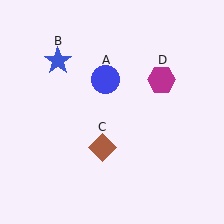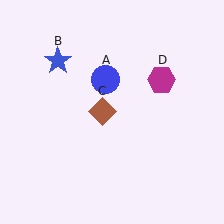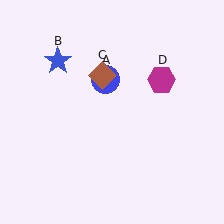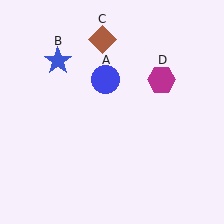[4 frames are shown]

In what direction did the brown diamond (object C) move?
The brown diamond (object C) moved up.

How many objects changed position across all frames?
1 object changed position: brown diamond (object C).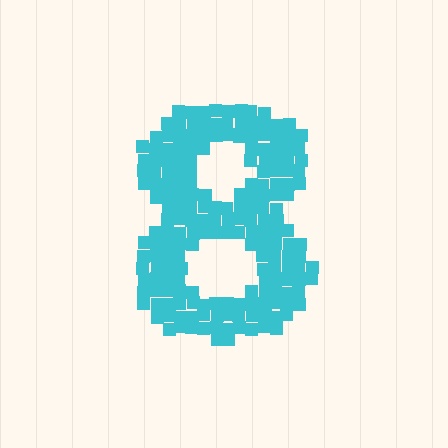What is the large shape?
The large shape is the digit 8.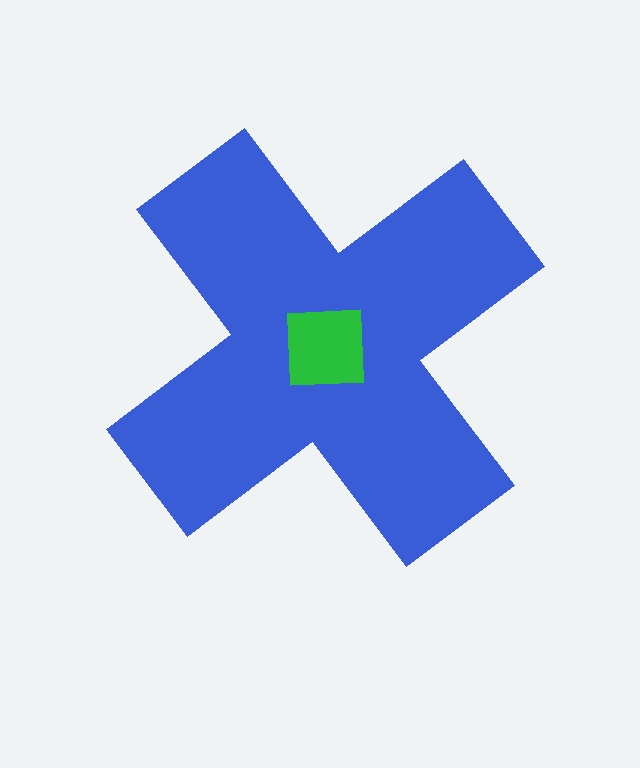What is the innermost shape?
The green square.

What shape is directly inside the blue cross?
The green square.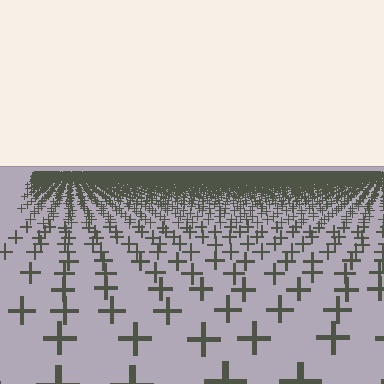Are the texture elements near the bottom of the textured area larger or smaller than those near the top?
Larger. Near the bottom, elements are closer to the viewer and appear at a bigger on-screen size.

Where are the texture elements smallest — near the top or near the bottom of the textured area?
Near the top.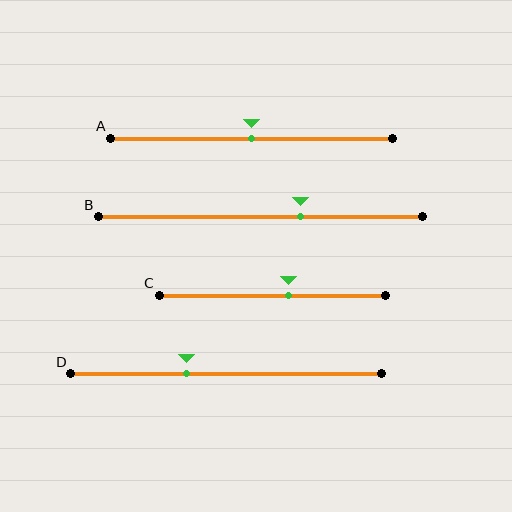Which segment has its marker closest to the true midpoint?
Segment A has its marker closest to the true midpoint.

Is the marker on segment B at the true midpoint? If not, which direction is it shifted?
No, the marker on segment B is shifted to the right by about 12% of the segment length.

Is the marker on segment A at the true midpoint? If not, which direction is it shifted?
Yes, the marker on segment A is at the true midpoint.